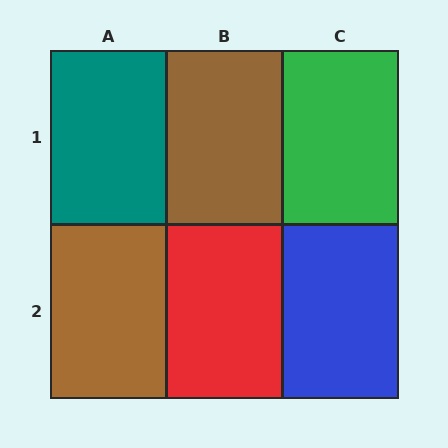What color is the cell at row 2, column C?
Blue.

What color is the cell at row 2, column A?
Brown.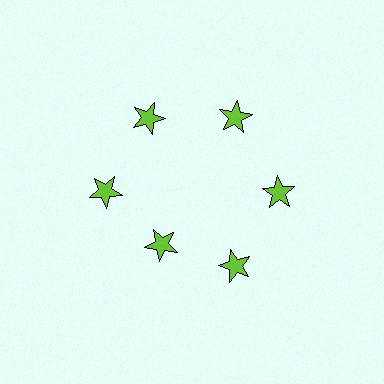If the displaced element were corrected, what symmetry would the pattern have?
It would have 6-fold rotational symmetry — the pattern would map onto itself every 60 degrees.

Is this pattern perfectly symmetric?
No. The 6 lime stars are arranged in a ring, but one element near the 7 o'clock position is pulled inward toward the center, breaking the 6-fold rotational symmetry.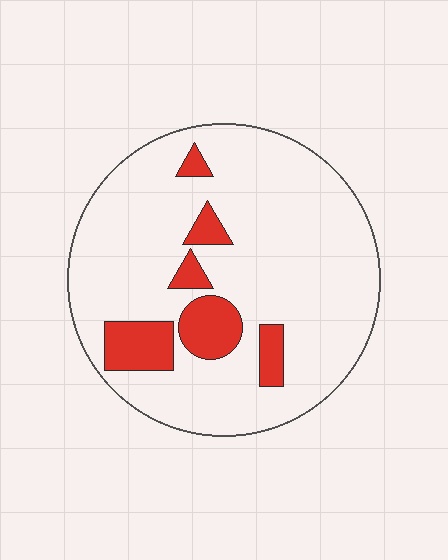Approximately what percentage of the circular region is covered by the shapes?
Approximately 15%.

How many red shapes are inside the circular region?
6.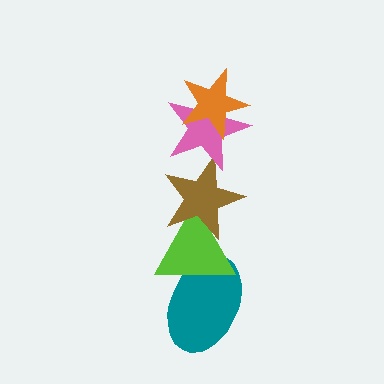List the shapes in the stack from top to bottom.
From top to bottom: the orange star, the pink star, the brown star, the lime triangle, the teal ellipse.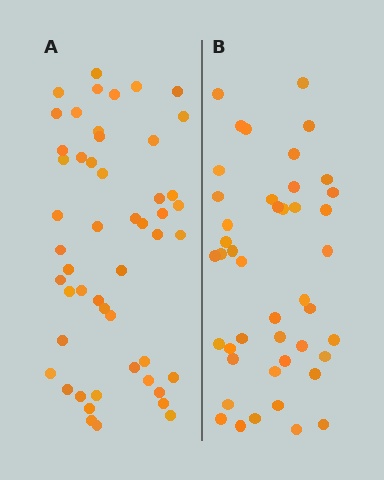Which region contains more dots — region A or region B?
Region A (the left region) has more dots.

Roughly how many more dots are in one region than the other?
Region A has roughly 8 or so more dots than region B.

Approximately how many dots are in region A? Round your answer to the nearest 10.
About 50 dots. (The exact count is 51, which rounds to 50.)